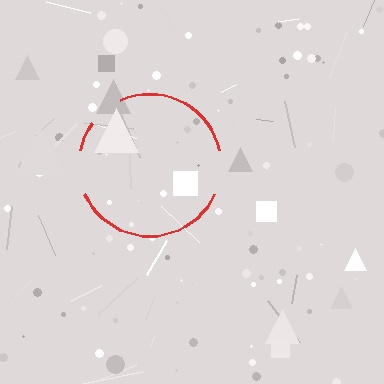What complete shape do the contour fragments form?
The contour fragments form a circle.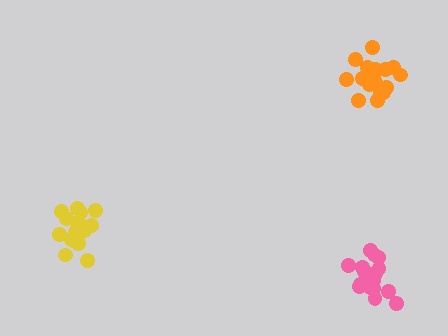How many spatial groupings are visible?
There are 3 spatial groupings.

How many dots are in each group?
Group 1: 18 dots, Group 2: 20 dots, Group 3: 17 dots (55 total).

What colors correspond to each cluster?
The clusters are colored: pink, yellow, orange.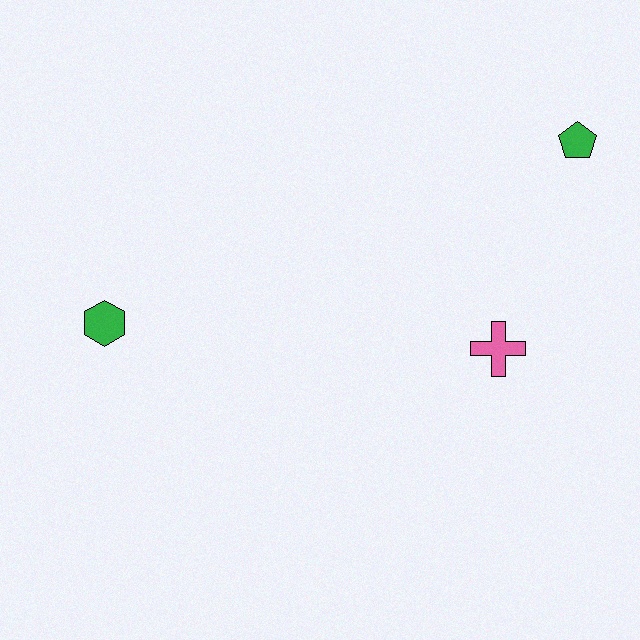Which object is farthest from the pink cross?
The green hexagon is farthest from the pink cross.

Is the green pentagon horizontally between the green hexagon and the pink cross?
No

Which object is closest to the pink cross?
The green pentagon is closest to the pink cross.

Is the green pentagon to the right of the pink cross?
Yes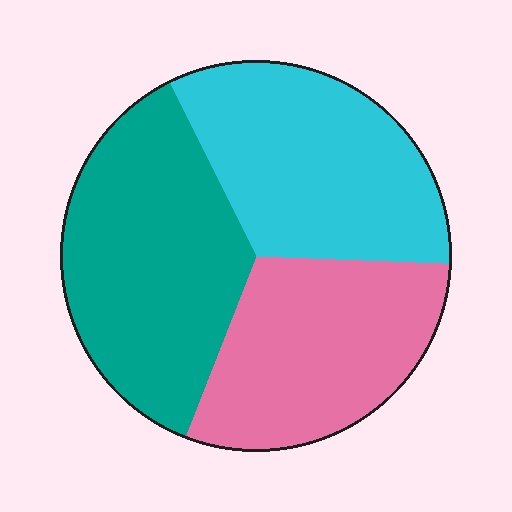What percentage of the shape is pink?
Pink covers 30% of the shape.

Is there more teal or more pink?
Teal.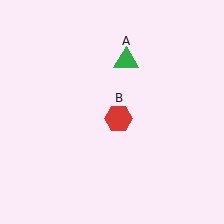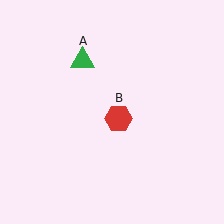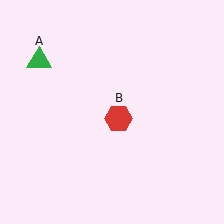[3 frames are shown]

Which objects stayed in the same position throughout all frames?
Red hexagon (object B) remained stationary.